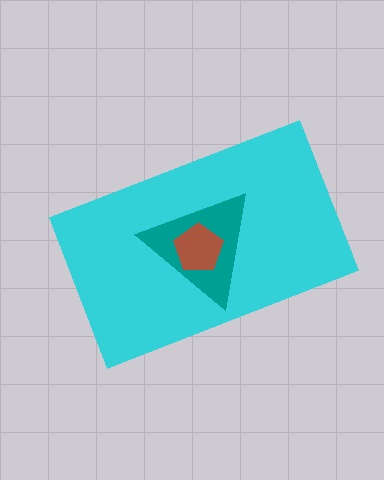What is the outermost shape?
The cyan rectangle.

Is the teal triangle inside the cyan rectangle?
Yes.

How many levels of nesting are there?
3.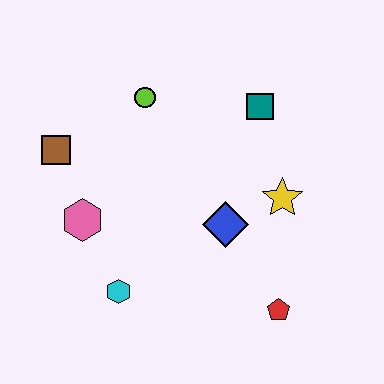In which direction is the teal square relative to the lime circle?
The teal square is to the right of the lime circle.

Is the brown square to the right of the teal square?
No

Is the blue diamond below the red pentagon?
No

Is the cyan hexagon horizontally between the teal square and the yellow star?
No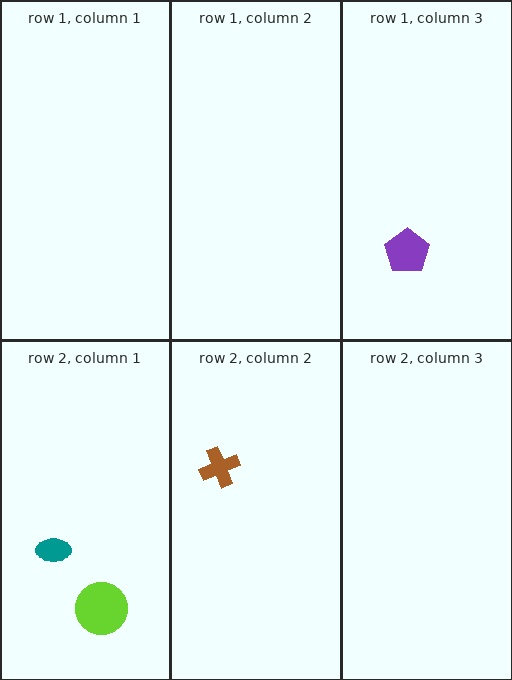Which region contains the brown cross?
The row 2, column 2 region.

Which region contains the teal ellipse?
The row 2, column 1 region.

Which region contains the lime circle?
The row 2, column 1 region.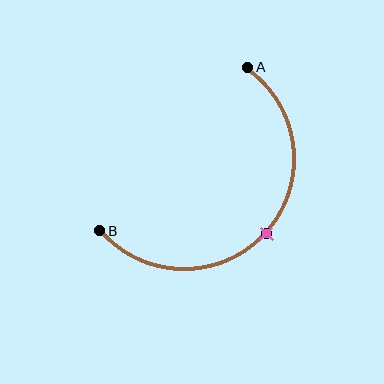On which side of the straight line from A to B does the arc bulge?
The arc bulges below and to the right of the straight line connecting A and B.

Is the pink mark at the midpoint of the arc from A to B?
Yes. The pink mark lies on the arc at equal arc-length from both A and B — it is the arc midpoint.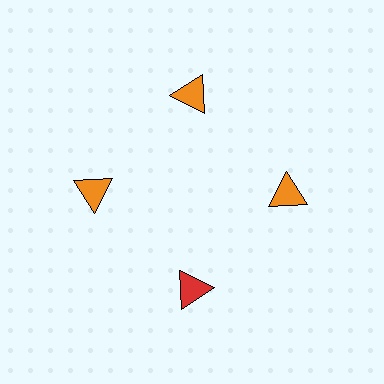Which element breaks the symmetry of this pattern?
The red triangle at roughly the 6 o'clock position breaks the symmetry. All other shapes are orange triangles.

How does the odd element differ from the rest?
It has a different color: red instead of orange.